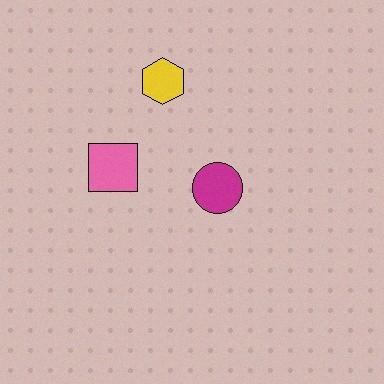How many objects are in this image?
There are 3 objects.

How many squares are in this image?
There is 1 square.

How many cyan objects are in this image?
There are no cyan objects.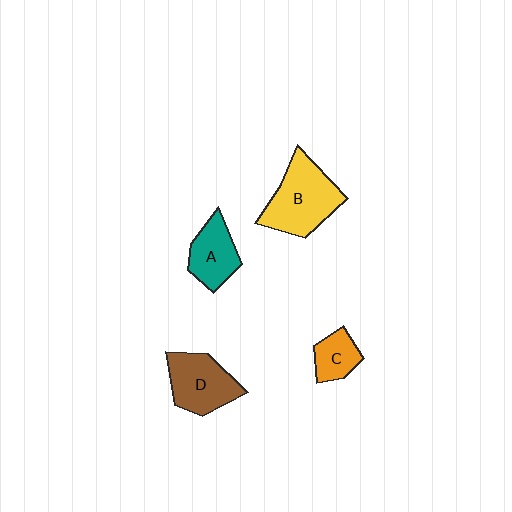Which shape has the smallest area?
Shape C (orange).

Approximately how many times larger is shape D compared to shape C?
Approximately 1.9 times.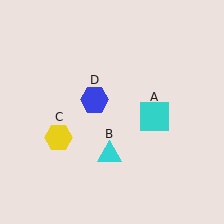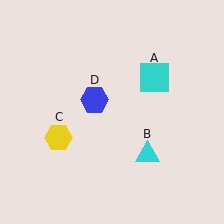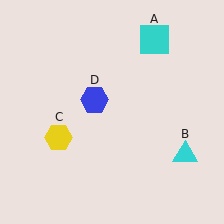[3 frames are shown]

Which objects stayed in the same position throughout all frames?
Yellow hexagon (object C) and blue hexagon (object D) remained stationary.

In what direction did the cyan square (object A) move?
The cyan square (object A) moved up.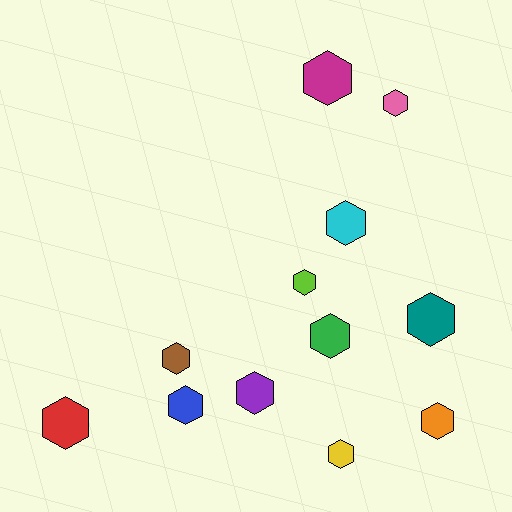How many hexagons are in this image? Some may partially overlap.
There are 12 hexagons.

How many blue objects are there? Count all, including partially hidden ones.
There is 1 blue object.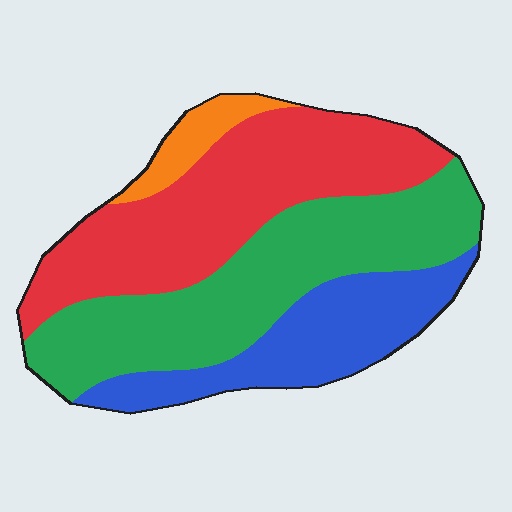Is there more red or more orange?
Red.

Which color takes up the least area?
Orange, at roughly 5%.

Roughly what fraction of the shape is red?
Red takes up about three eighths (3/8) of the shape.